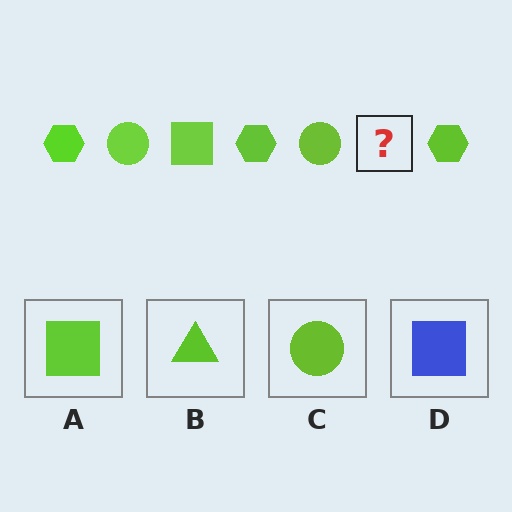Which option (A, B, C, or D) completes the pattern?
A.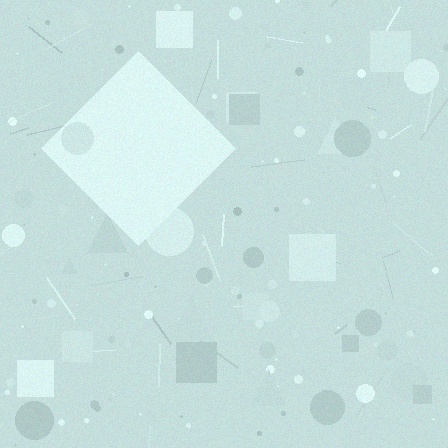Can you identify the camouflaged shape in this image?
The camouflaged shape is a diamond.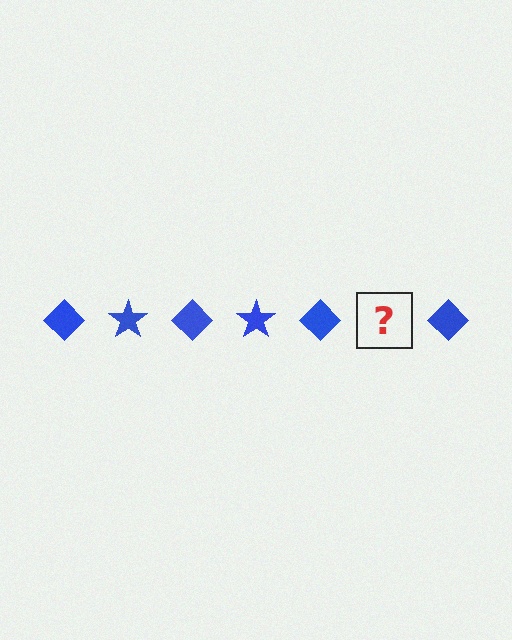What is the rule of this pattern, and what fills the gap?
The rule is that the pattern cycles through diamond, star shapes in blue. The gap should be filled with a blue star.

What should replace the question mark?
The question mark should be replaced with a blue star.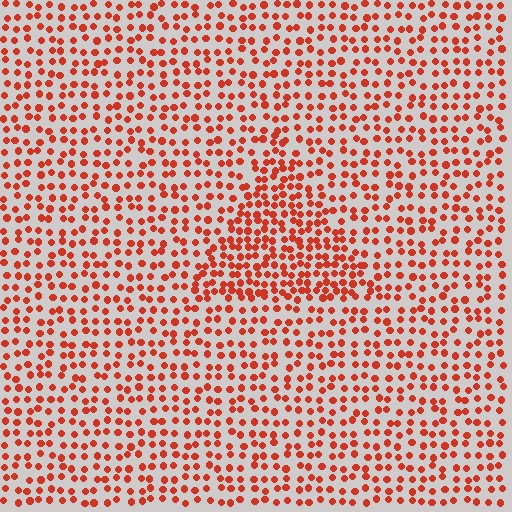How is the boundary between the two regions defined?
The boundary is defined by a change in element density (approximately 1.7x ratio). All elements are the same color, size, and shape.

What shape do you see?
I see a triangle.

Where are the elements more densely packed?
The elements are more densely packed inside the triangle boundary.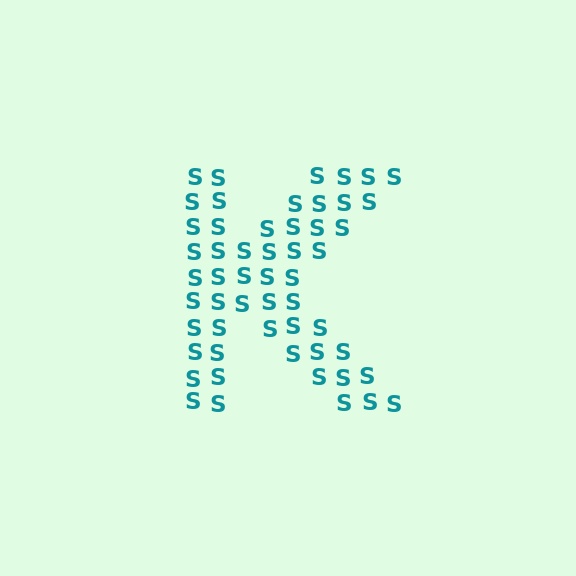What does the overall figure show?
The overall figure shows the letter K.